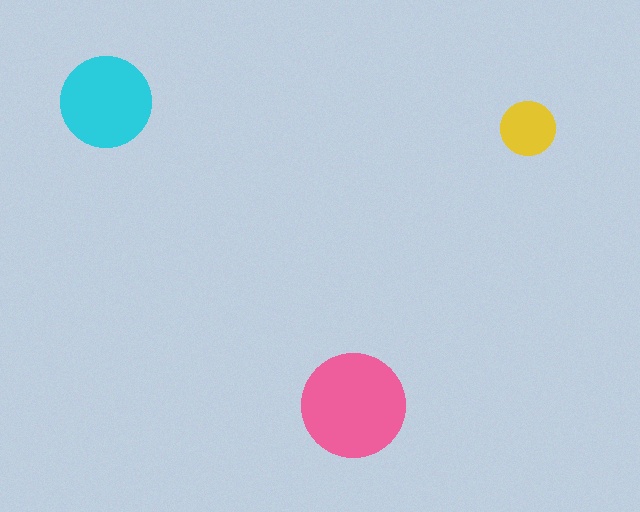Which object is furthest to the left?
The cyan circle is leftmost.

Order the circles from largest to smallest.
the pink one, the cyan one, the yellow one.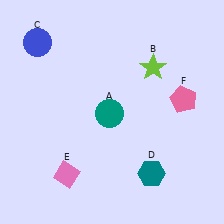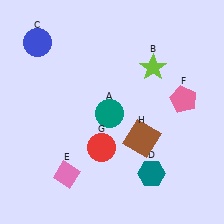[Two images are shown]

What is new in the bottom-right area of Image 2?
A brown square (H) was added in the bottom-right area of Image 2.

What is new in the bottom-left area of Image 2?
A red circle (G) was added in the bottom-left area of Image 2.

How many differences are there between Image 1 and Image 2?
There are 2 differences between the two images.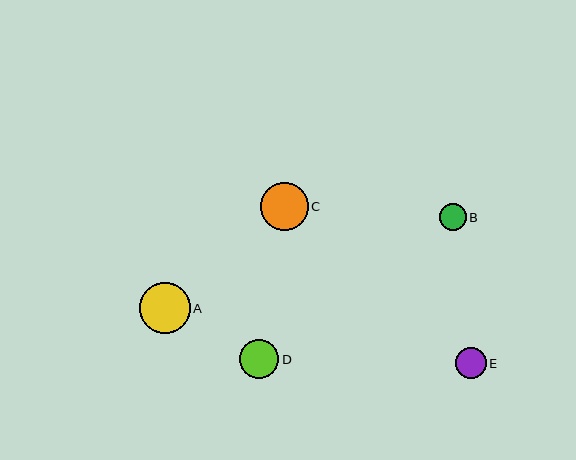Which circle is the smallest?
Circle B is the smallest with a size of approximately 27 pixels.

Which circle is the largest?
Circle A is the largest with a size of approximately 51 pixels.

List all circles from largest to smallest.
From largest to smallest: A, C, D, E, B.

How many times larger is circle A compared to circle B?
Circle A is approximately 1.9 times the size of circle B.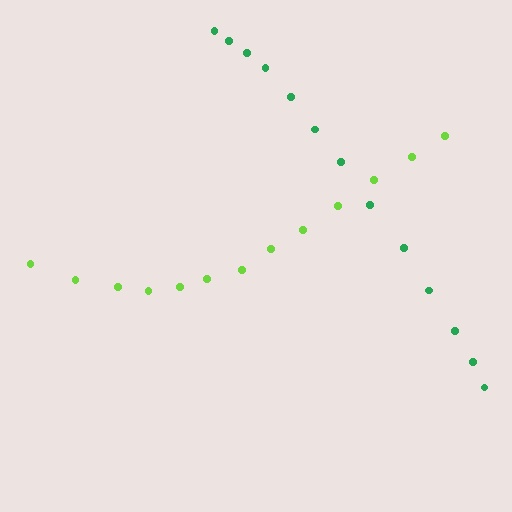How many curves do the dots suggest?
There are 2 distinct paths.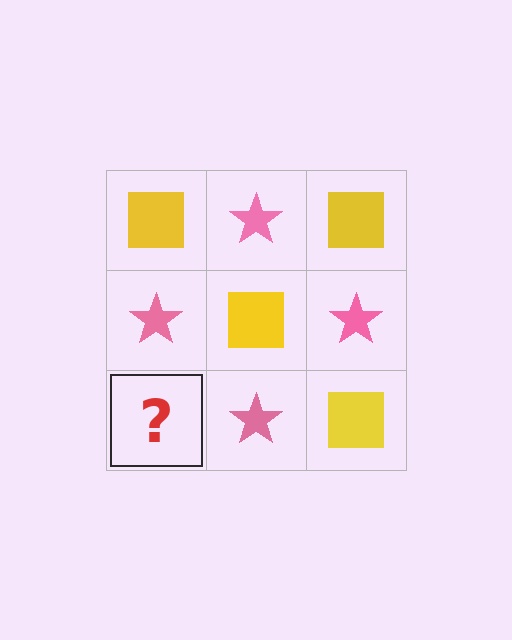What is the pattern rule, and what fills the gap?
The rule is that it alternates yellow square and pink star in a checkerboard pattern. The gap should be filled with a yellow square.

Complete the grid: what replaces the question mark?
The question mark should be replaced with a yellow square.